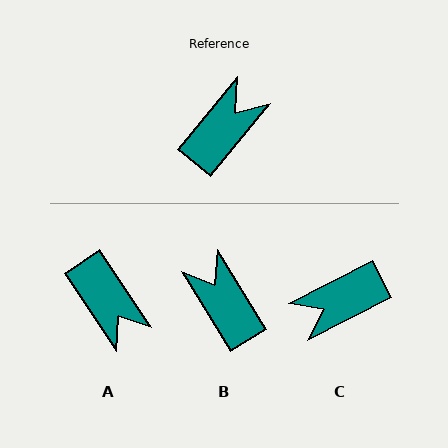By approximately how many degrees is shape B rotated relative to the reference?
Approximately 70 degrees counter-clockwise.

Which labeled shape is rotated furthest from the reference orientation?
C, about 157 degrees away.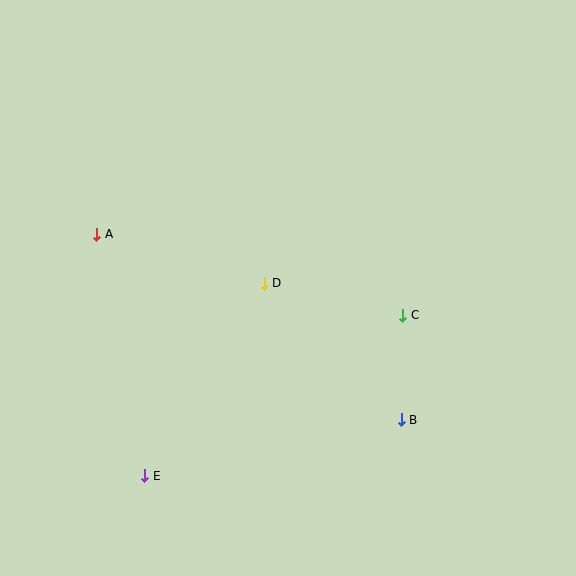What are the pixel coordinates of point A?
Point A is at (97, 234).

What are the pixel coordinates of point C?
Point C is at (403, 315).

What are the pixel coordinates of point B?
Point B is at (401, 420).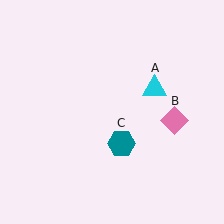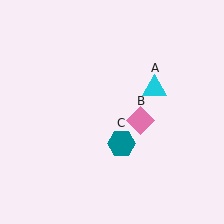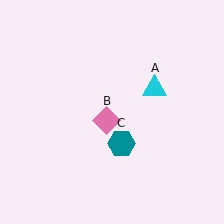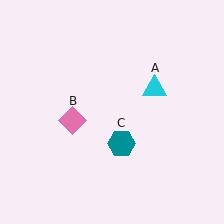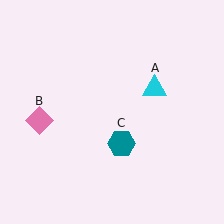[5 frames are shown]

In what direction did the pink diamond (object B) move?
The pink diamond (object B) moved left.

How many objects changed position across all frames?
1 object changed position: pink diamond (object B).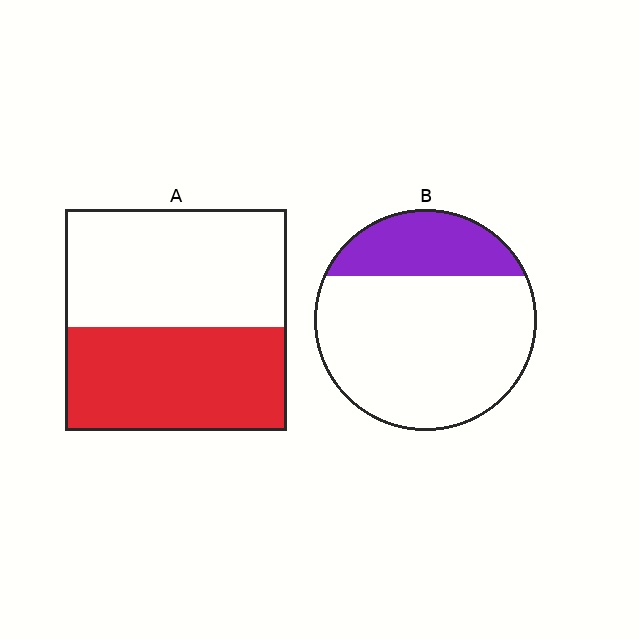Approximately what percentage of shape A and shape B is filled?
A is approximately 45% and B is approximately 25%.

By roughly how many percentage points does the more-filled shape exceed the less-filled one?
By roughly 20 percentage points (A over B).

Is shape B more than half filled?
No.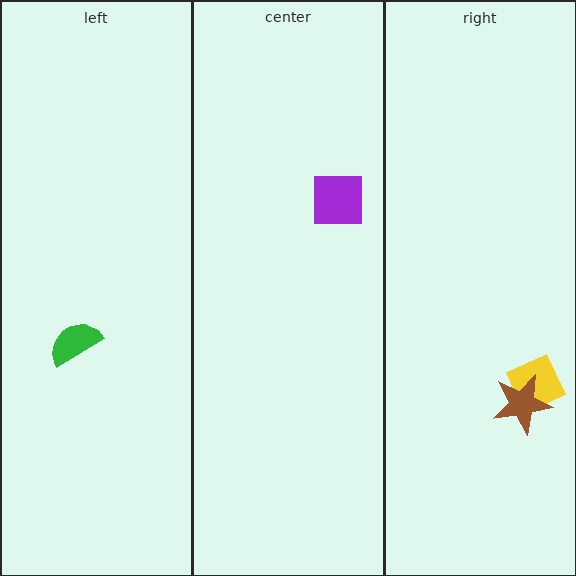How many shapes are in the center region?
1.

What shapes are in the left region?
The green semicircle.